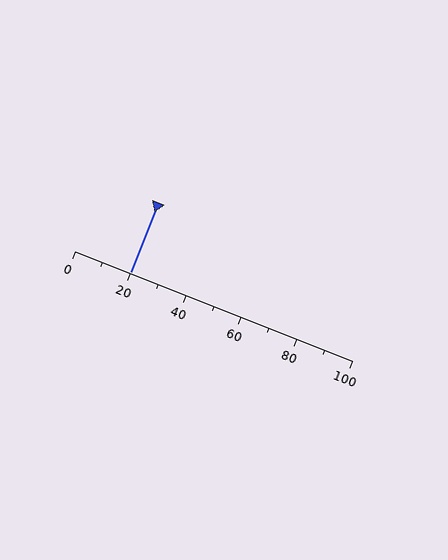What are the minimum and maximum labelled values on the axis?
The axis runs from 0 to 100.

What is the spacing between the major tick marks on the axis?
The major ticks are spaced 20 apart.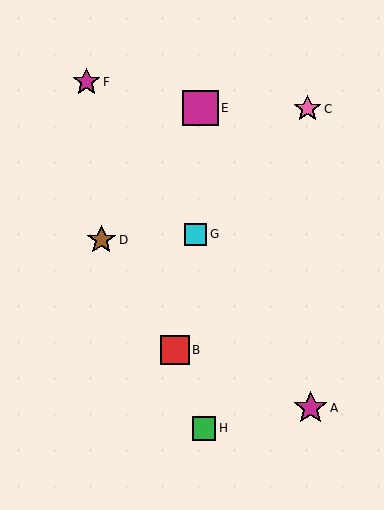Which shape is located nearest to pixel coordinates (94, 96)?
The magenta star (labeled F) at (86, 82) is nearest to that location.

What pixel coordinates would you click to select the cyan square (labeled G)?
Click at (196, 234) to select the cyan square G.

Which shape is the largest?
The magenta square (labeled E) is the largest.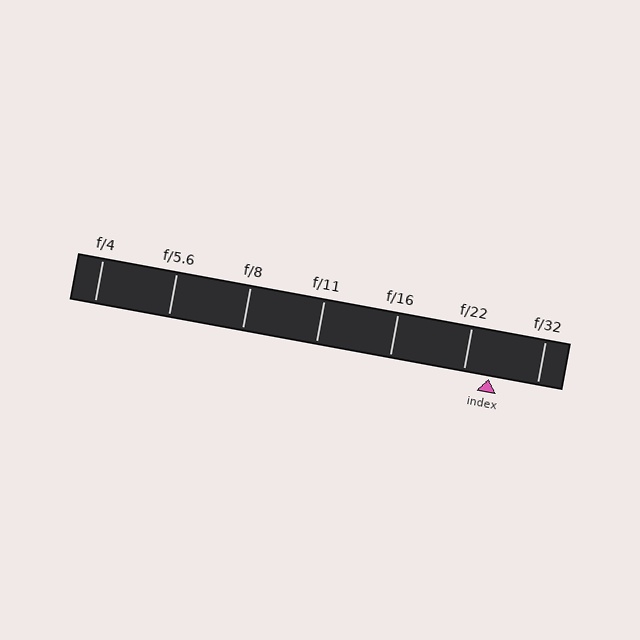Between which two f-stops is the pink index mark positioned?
The index mark is between f/22 and f/32.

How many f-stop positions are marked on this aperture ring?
There are 7 f-stop positions marked.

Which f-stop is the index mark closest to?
The index mark is closest to f/22.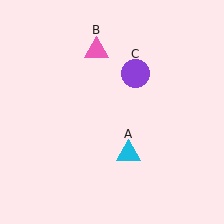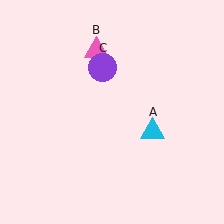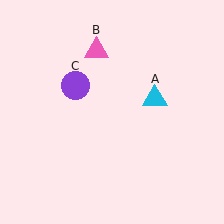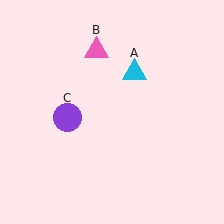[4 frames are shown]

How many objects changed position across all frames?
2 objects changed position: cyan triangle (object A), purple circle (object C).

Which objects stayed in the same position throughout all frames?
Pink triangle (object B) remained stationary.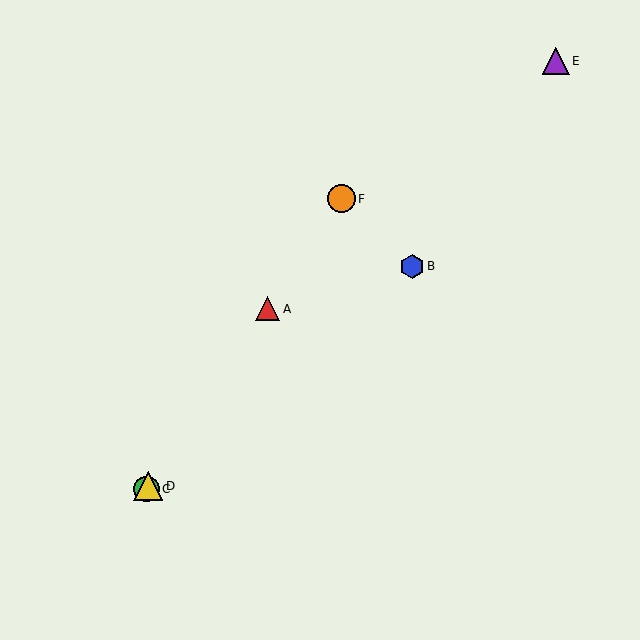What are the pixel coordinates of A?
Object A is at (268, 309).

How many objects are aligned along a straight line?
4 objects (A, C, D, F) are aligned along a straight line.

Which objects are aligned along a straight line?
Objects A, C, D, F are aligned along a straight line.